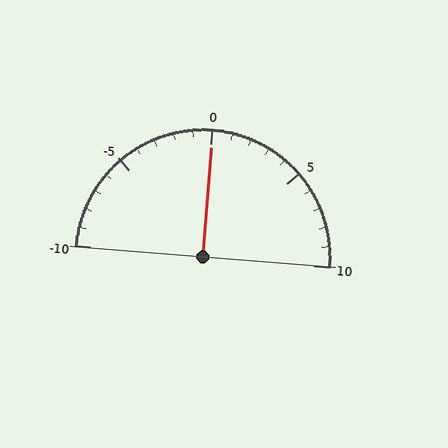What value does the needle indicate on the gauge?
The needle indicates approximately 0.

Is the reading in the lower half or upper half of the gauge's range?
The reading is in the upper half of the range (-10 to 10).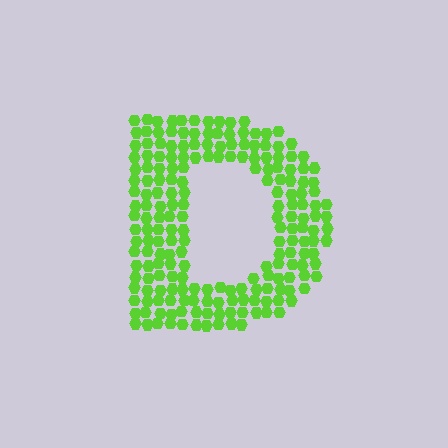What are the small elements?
The small elements are hexagons.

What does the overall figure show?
The overall figure shows the letter D.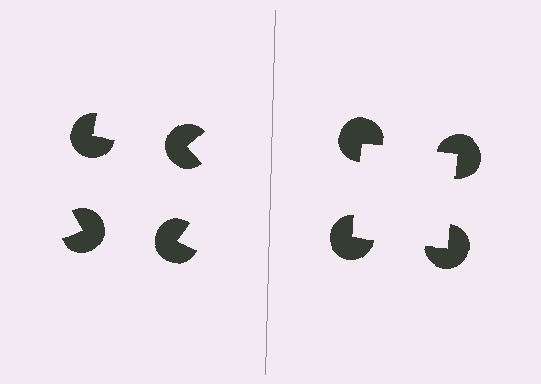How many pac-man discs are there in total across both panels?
8 — 4 on each side.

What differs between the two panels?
The pac-man discs are positioned identically on both sides; only the wedge orientations differ. On the right they align to a square; on the left they are misaligned.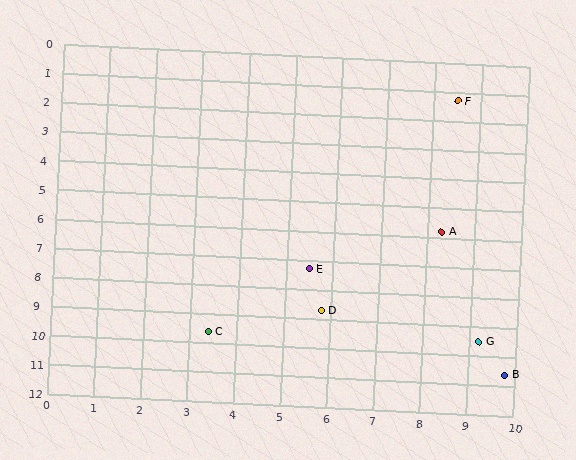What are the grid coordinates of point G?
Point G is at approximately (9.2, 9.5).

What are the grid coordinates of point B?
Point B is at approximately (9.8, 10.6).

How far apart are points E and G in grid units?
Points E and G are about 4.3 grid units apart.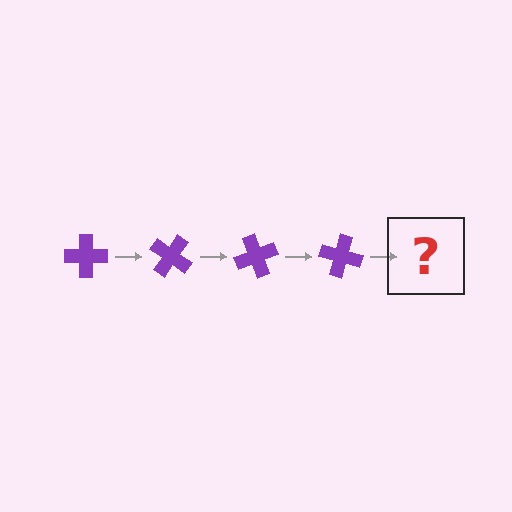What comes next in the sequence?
The next element should be a purple cross rotated 140 degrees.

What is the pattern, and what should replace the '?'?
The pattern is that the cross rotates 35 degrees each step. The '?' should be a purple cross rotated 140 degrees.